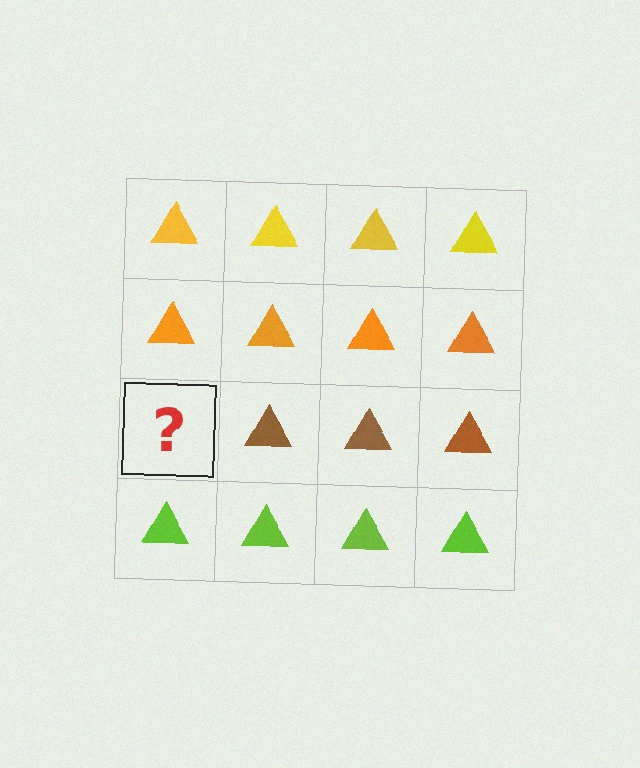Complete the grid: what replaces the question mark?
The question mark should be replaced with a brown triangle.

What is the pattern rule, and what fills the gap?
The rule is that each row has a consistent color. The gap should be filled with a brown triangle.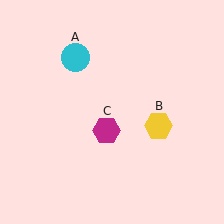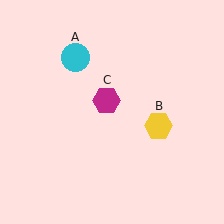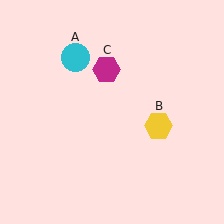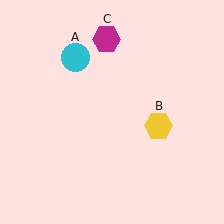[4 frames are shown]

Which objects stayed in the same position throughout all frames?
Cyan circle (object A) and yellow hexagon (object B) remained stationary.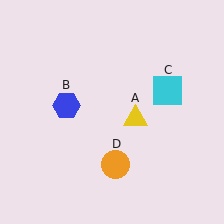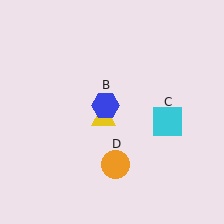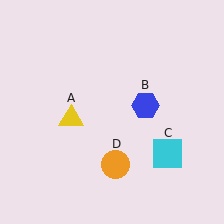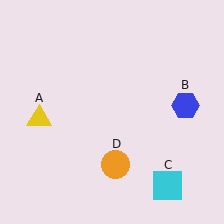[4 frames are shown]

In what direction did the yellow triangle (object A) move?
The yellow triangle (object A) moved left.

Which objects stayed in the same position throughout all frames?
Orange circle (object D) remained stationary.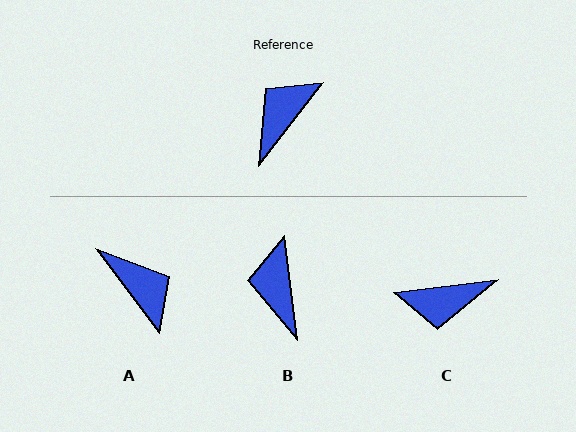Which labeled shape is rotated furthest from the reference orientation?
C, about 134 degrees away.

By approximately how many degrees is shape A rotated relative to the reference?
Approximately 105 degrees clockwise.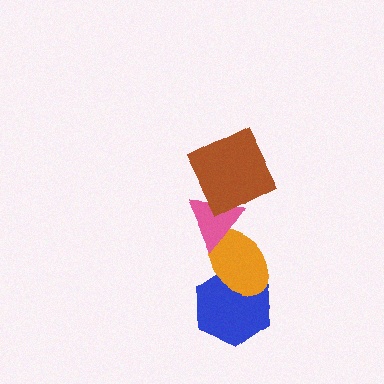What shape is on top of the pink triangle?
The brown square is on top of the pink triangle.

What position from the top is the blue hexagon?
The blue hexagon is 4th from the top.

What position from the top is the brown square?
The brown square is 1st from the top.